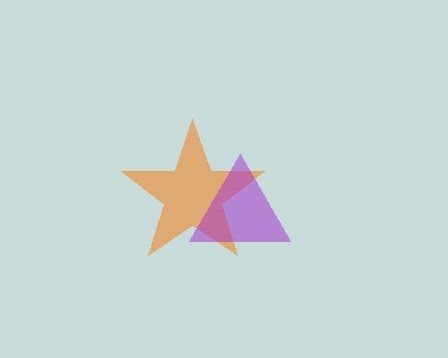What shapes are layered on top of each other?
The layered shapes are: an orange star, a purple triangle.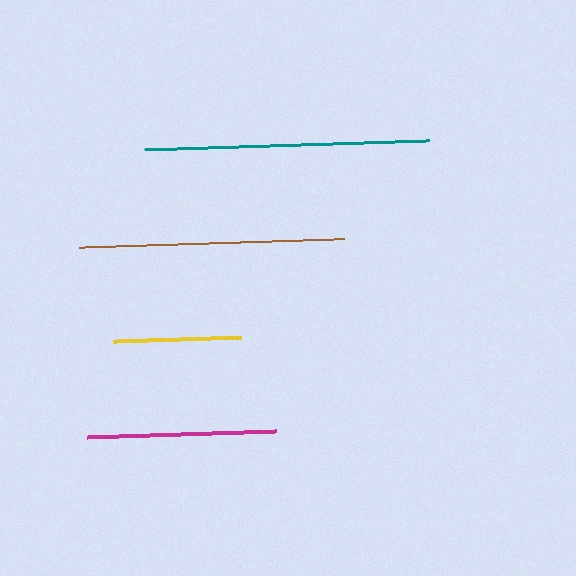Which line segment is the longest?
The teal line is the longest at approximately 285 pixels.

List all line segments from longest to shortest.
From longest to shortest: teal, brown, magenta, yellow.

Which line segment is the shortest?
The yellow line is the shortest at approximately 128 pixels.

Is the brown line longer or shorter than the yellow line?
The brown line is longer than the yellow line.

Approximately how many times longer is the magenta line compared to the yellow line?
The magenta line is approximately 1.5 times the length of the yellow line.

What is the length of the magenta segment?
The magenta segment is approximately 190 pixels long.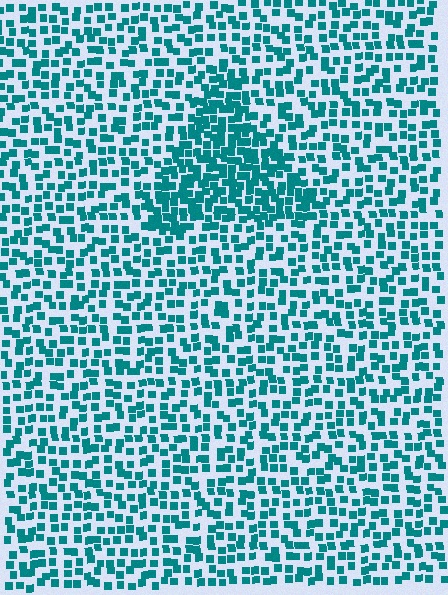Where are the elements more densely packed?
The elements are more densely packed inside the triangle boundary.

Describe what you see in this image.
The image contains small teal elements arranged at two different densities. A triangle-shaped region is visible where the elements are more densely packed than the surrounding area.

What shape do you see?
I see a triangle.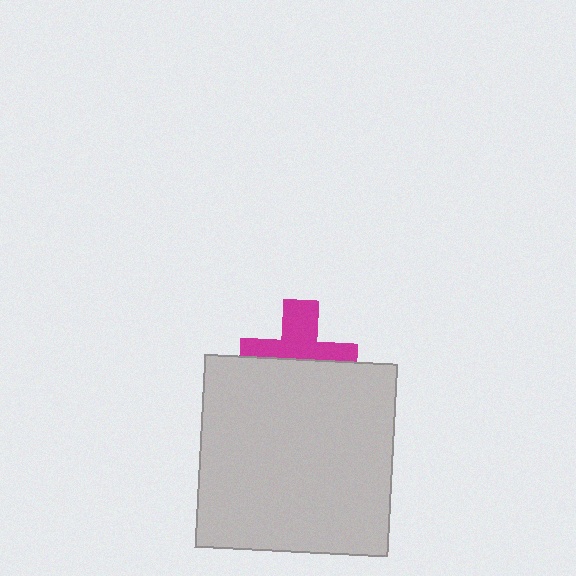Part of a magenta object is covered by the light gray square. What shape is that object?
It is a cross.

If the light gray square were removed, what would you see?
You would see the complete magenta cross.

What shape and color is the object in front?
The object in front is a light gray square.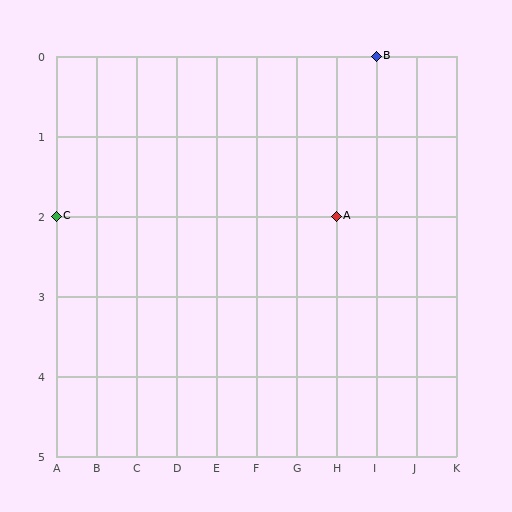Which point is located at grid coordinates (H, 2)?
Point A is at (H, 2).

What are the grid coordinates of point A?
Point A is at grid coordinates (H, 2).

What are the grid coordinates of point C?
Point C is at grid coordinates (A, 2).